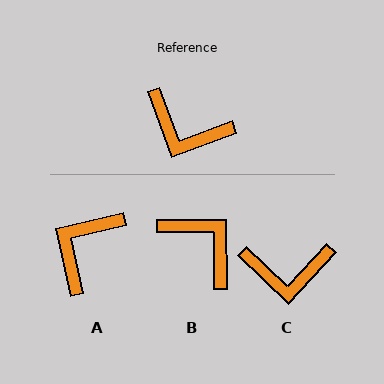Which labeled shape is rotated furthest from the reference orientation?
B, about 160 degrees away.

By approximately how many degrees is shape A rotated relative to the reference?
Approximately 97 degrees clockwise.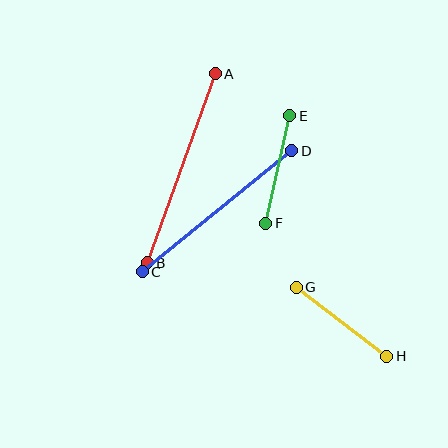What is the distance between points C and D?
The distance is approximately 193 pixels.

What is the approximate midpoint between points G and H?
The midpoint is at approximately (342, 322) pixels.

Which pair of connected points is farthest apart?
Points A and B are farthest apart.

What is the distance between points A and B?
The distance is approximately 201 pixels.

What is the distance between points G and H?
The distance is approximately 114 pixels.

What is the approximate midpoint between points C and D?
The midpoint is at approximately (217, 211) pixels.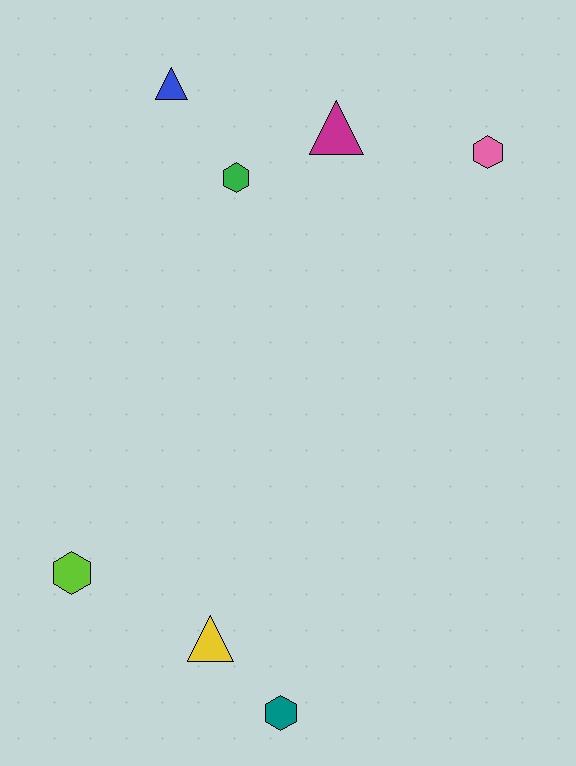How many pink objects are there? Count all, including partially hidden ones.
There is 1 pink object.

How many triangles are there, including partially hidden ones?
There are 3 triangles.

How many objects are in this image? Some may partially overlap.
There are 7 objects.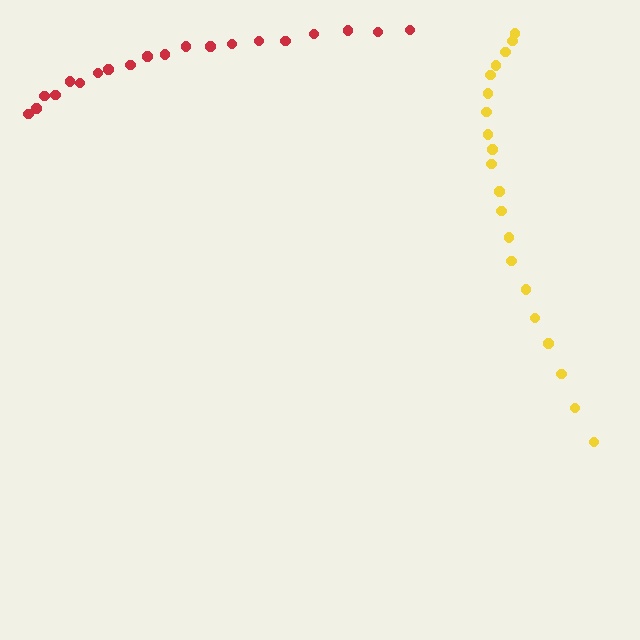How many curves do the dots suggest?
There are 2 distinct paths.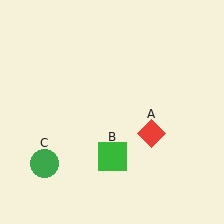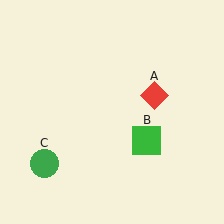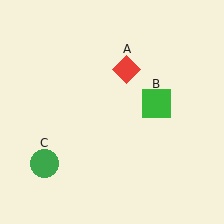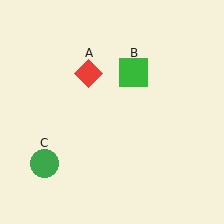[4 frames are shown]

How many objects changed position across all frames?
2 objects changed position: red diamond (object A), green square (object B).